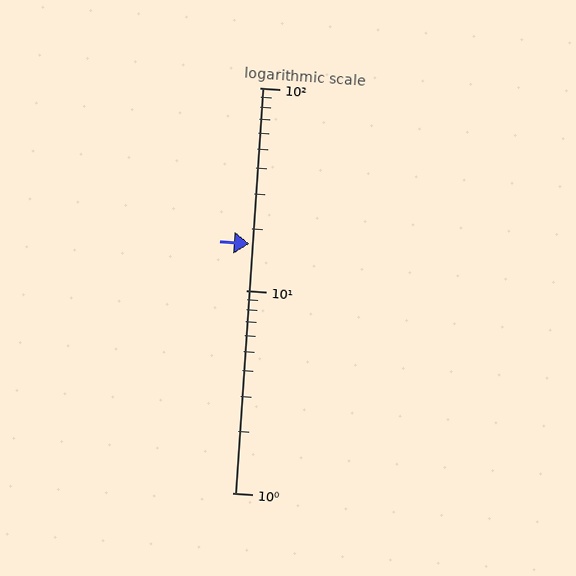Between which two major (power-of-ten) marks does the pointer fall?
The pointer is between 10 and 100.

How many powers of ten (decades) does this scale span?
The scale spans 2 decades, from 1 to 100.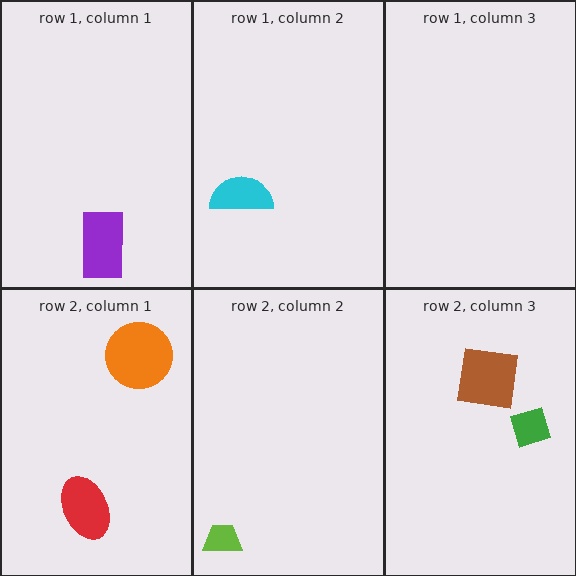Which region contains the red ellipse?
The row 2, column 1 region.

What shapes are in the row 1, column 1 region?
The purple rectangle.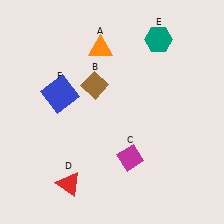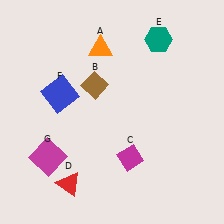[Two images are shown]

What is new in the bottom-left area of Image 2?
A magenta square (G) was added in the bottom-left area of Image 2.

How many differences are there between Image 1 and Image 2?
There is 1 difference between the two images.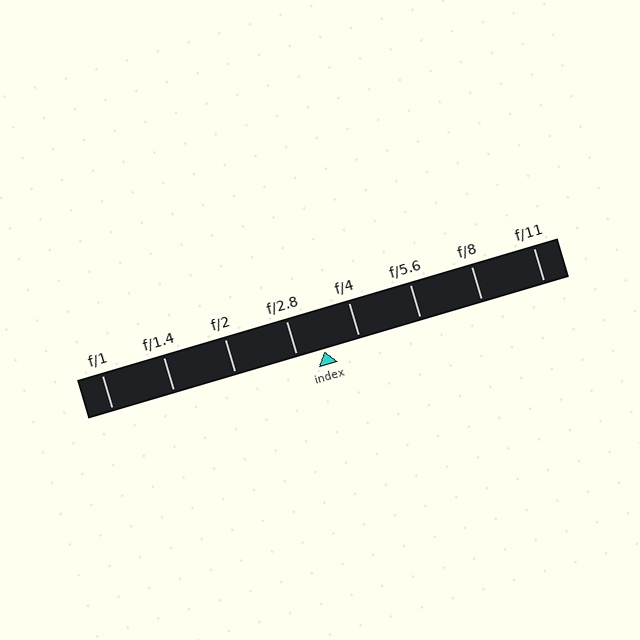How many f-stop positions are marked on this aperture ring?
There are 8 f-stop positions marked.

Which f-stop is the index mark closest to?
The index mark is closest to f/2.8.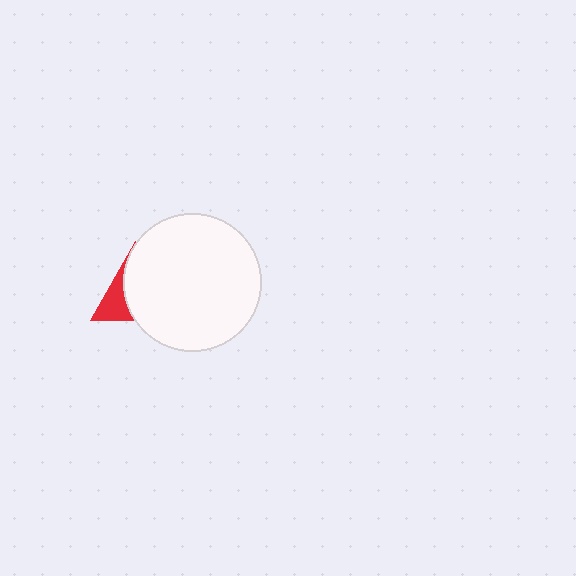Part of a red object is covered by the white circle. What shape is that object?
It is a triangle.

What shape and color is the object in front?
The object in front is a white circle.